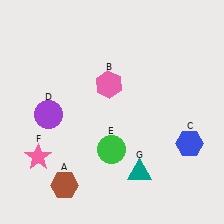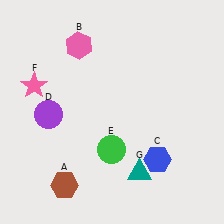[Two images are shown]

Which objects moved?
The objects that moved are: the pink hexagon (B), the blue hexagon (C), the pink star (F).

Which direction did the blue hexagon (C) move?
The blue hexagon (C) moved left.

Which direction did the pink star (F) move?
The pink star (F) moved up.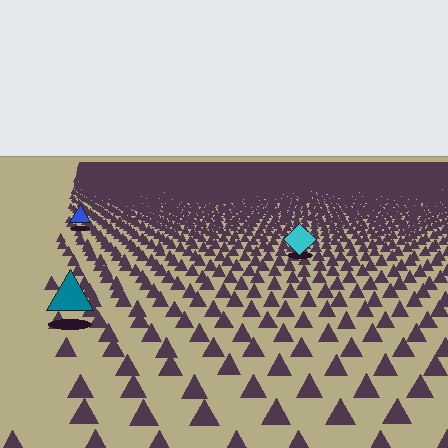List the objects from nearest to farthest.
From nearest to farthest: the teal triangle, the cyan diamond, the blue triangle.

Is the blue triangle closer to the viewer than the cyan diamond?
No. The cyan diamond is closer — you can tell from the texture gradient: the ground texture is coarser near it.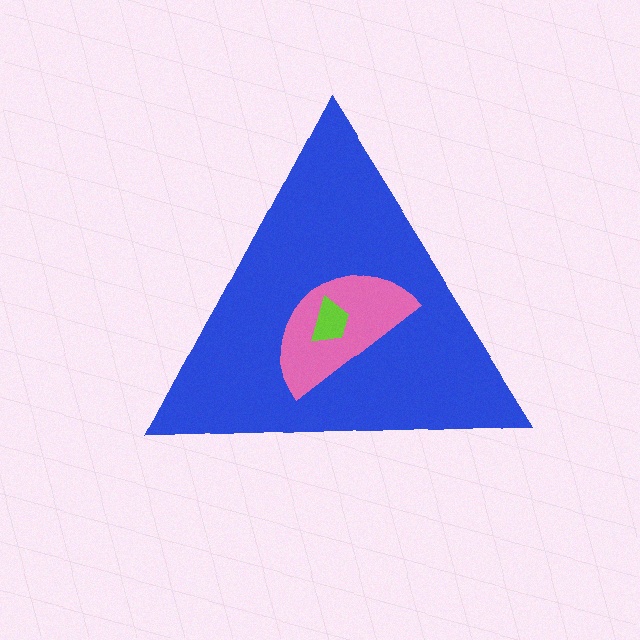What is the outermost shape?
The blue triangle.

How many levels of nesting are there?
3.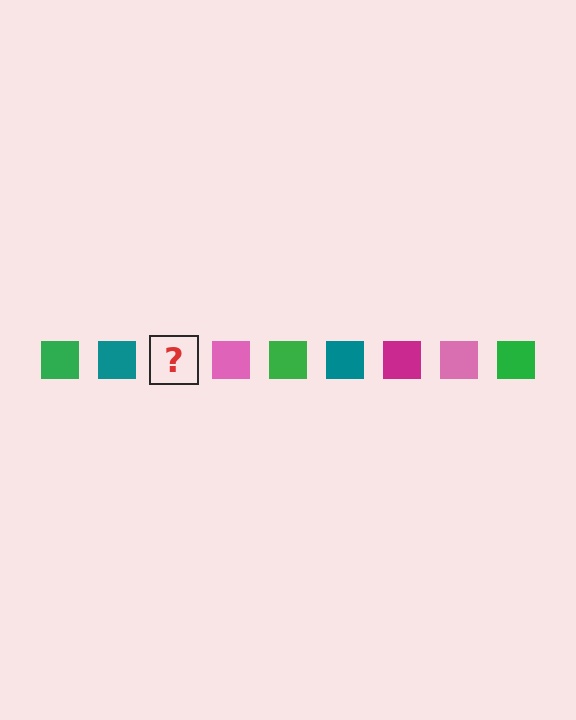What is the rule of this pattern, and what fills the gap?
The rule is that the pattern cycles through green, teal, magenta, pink squares. The gap should be filled with a magenta square.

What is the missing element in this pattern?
The missing element is a magenta square.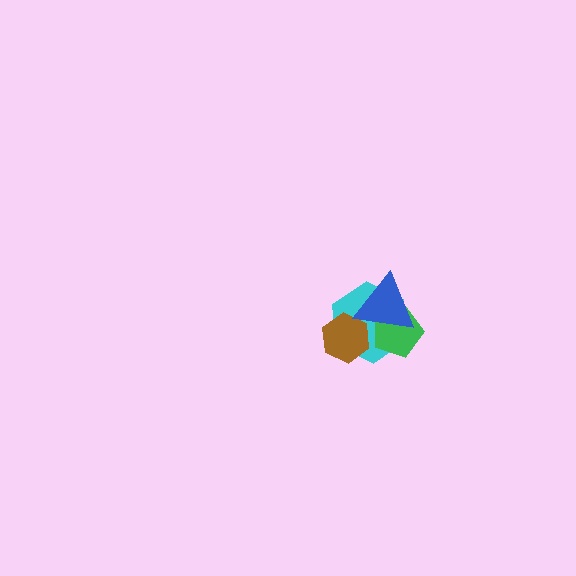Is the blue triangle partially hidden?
No, no other shape covers it.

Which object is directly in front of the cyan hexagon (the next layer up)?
The brown hexagon is directly in front of the cyan hexagon.